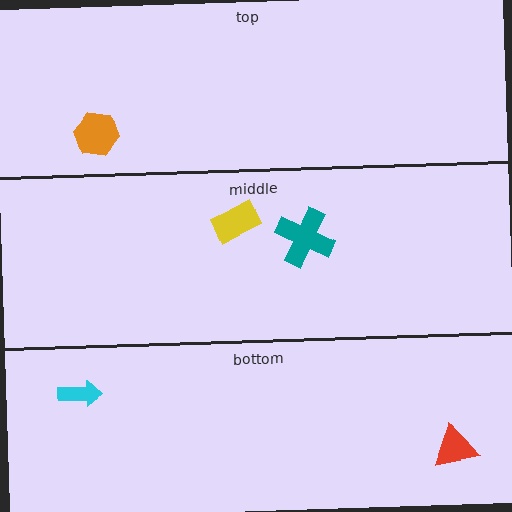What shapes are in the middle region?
The teal cross, the yellow rectangle.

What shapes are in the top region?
The orange hexagon.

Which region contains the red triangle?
The bottom region.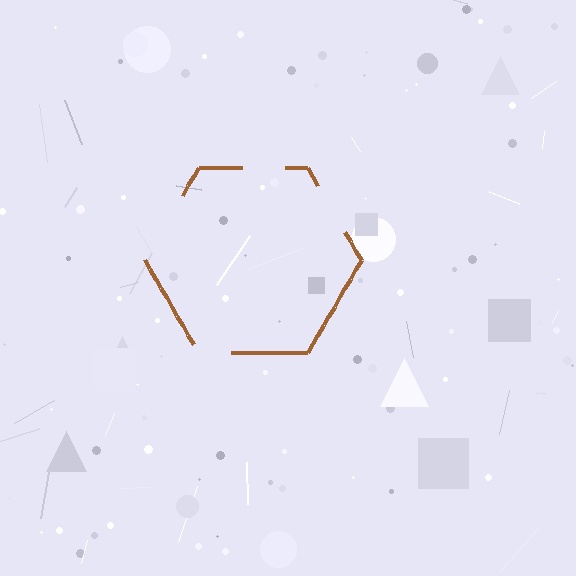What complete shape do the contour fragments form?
The contour fragments form a hexagon.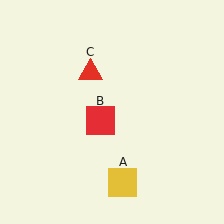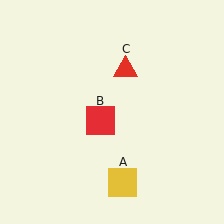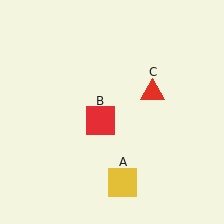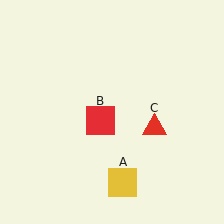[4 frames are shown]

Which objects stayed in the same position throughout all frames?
Yellow square (object A) and red square (object B) remained stationary.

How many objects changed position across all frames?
1 object changed position: red triangle (object C).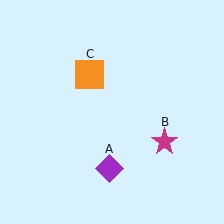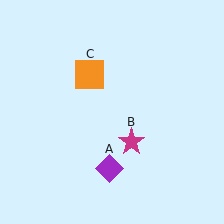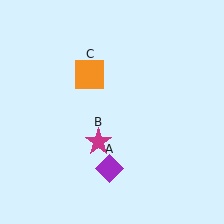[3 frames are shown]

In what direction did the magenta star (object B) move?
The magenta star (object B) moved left.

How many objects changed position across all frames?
1 object changed position: magenta star (object B).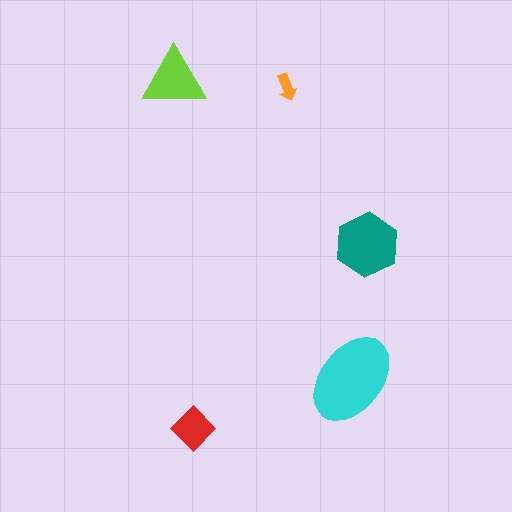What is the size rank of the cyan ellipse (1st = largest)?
1st.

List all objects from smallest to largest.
The orange arrow, the red diamond, the lime triangle, the teal hexagon, the cyan ellipse.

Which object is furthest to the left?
The lime triangle is leftmost.